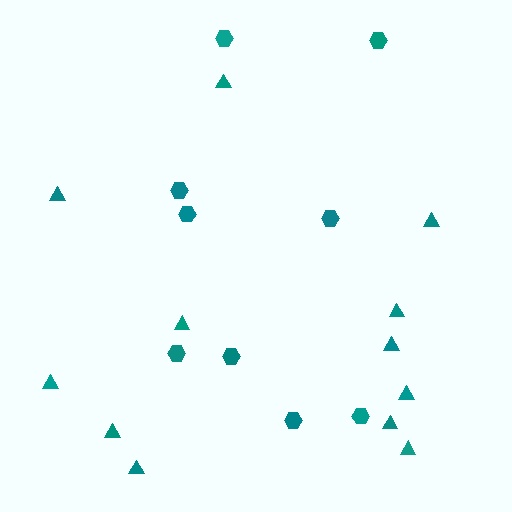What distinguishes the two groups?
There are 2 groups: one group of hexagons (9) and one group of triangles (12).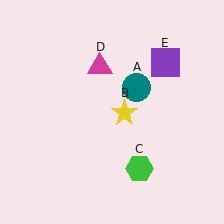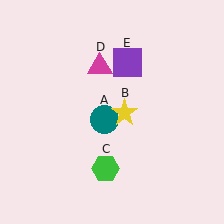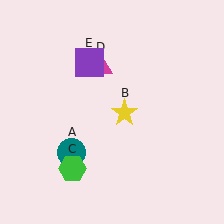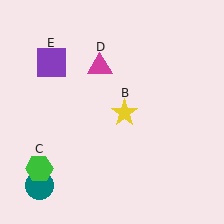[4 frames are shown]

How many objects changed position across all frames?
3 objects changed position: teal circle (object A), green hexagon (object C), purple square (object E).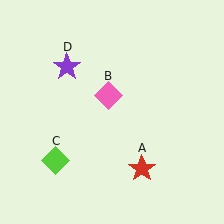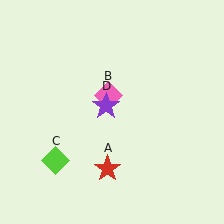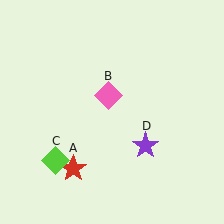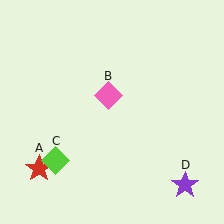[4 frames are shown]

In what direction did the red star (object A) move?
The red star (object A) moved left.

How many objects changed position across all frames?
2 objects changed position: red star (object A), purple star (object D).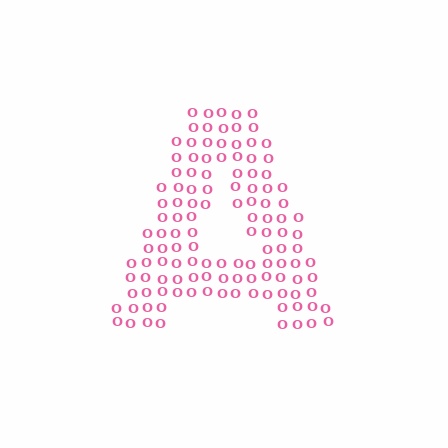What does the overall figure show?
The overall figure shows the letter A.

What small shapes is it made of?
It is made of small letter O's.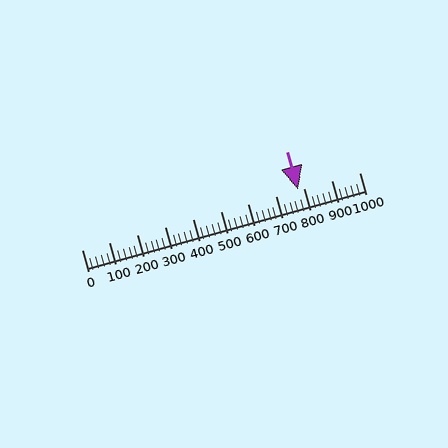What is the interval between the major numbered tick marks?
The major tick marks are spaced 100 units apart.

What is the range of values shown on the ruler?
The ruler shows values from 0 to 1000.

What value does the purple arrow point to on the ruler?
The purple arrow points to approximately 780.